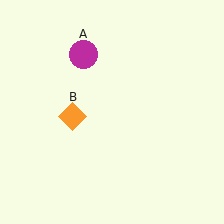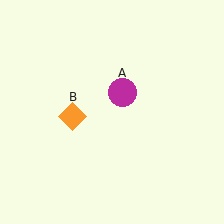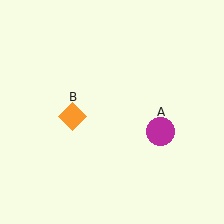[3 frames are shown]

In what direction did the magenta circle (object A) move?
The magenta circle (object A) moved down and to the right.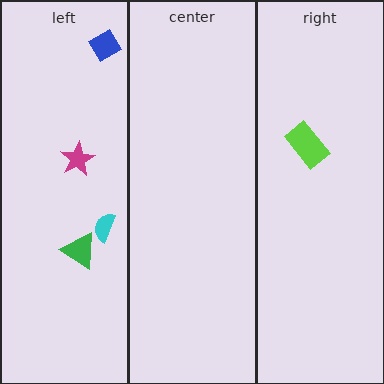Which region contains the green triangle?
The left region.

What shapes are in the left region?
The magenta star, the blue diamond, the cyan semicircle, the green triangle.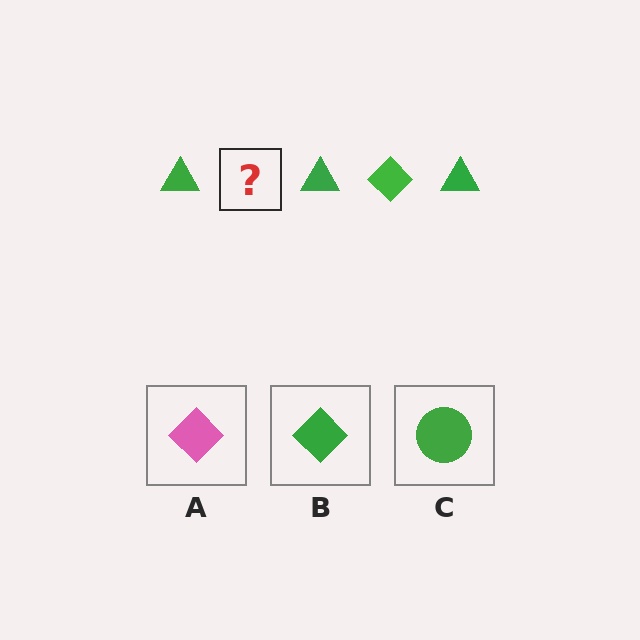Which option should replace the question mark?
Option B.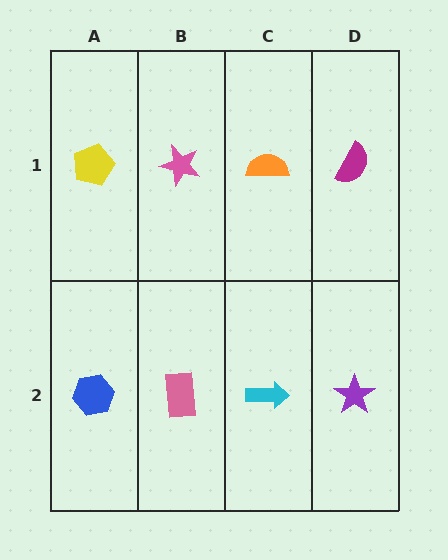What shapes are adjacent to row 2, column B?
A pink star (row 1, column B), a blue hexagon (row 2, column A), a cyan arrow (row 2, column C).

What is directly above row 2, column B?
A pink star.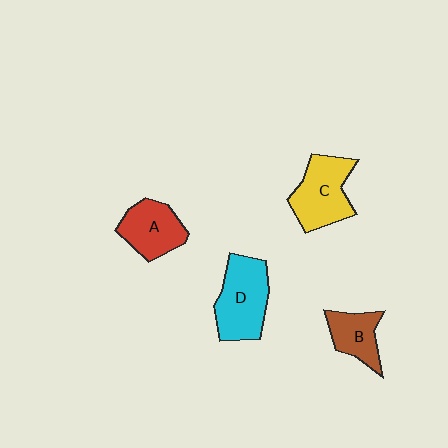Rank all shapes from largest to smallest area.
From largest to smallest: D (cyan), C (yellow), A (red), B (brown).